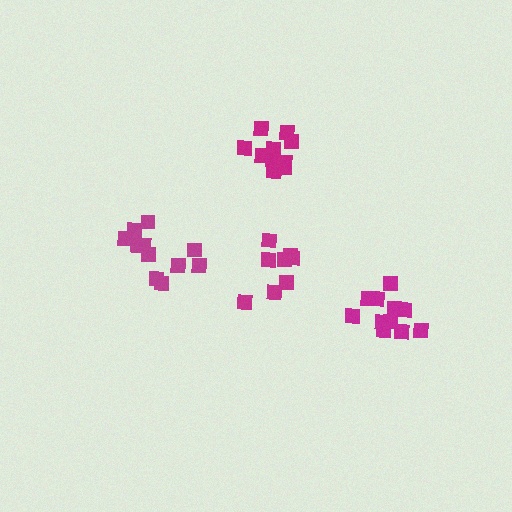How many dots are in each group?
Group 1: 11 dots, Group 2: 8 dots, Group 3: 11 dots, Group 4: 11 dots (41 total).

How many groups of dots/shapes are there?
There are 4 groups.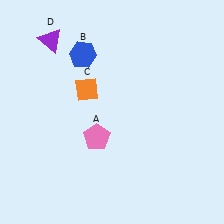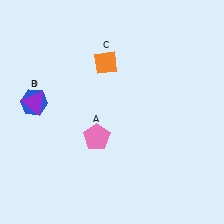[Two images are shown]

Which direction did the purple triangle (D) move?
The purple triangle (D) moved down.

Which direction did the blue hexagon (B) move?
The blue hexagon (B) moved left.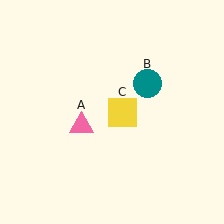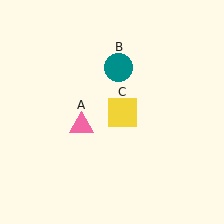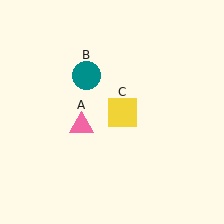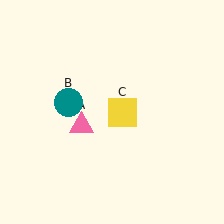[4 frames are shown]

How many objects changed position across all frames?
1 object changed position: teal circle (object B).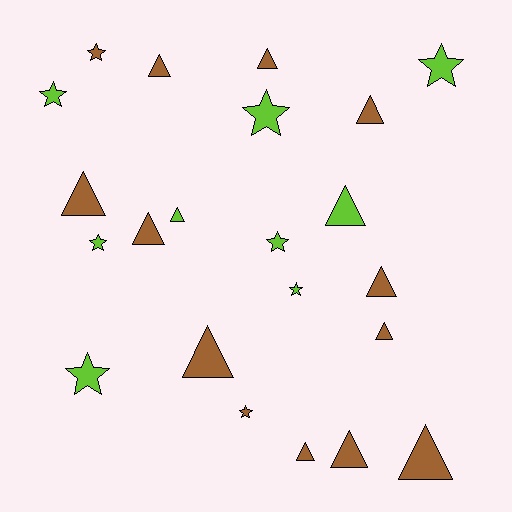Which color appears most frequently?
Brown, with 13 objects.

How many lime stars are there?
There are 7 lime stars.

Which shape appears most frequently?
Triangle, with 13 objects.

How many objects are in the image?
There are 22 objects.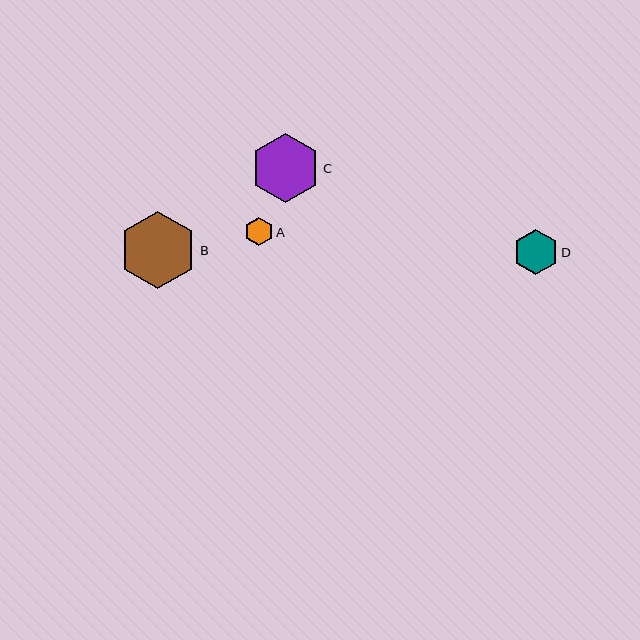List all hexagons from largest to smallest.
From largest to smallest: B, C, D, A.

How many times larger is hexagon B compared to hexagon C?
Hexagon B is approximately 1.1 times the size of hexagon C.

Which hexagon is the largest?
Hexagon B is the largest with a size of approximately 77 pixels.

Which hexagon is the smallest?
Hexagon A is the smallest with a size of approximately 28 pixels.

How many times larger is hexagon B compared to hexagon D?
Hexagon B is approximately 1.7 times the size of hexagon D.